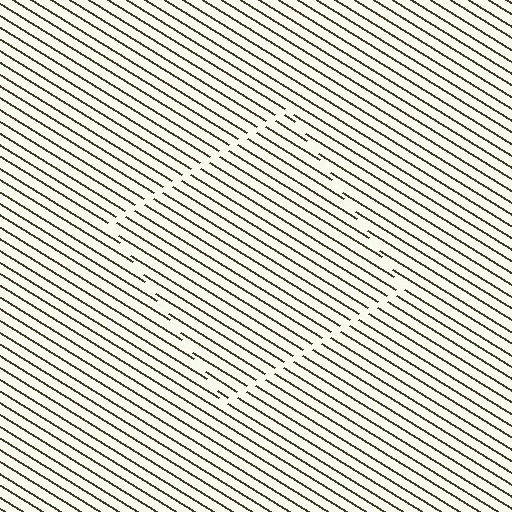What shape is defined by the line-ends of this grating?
An illusory square. The interior of the shape contains the same grating, shifted by half a period — the contour is defined by the phase discontinuity where line-ends from the inner and outer gratings abut.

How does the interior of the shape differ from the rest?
The interior of the shape contains the same grating, shifted by half a period — the contour is defined by the phase discontinuity where line-ends from the inner and outer gratings abut.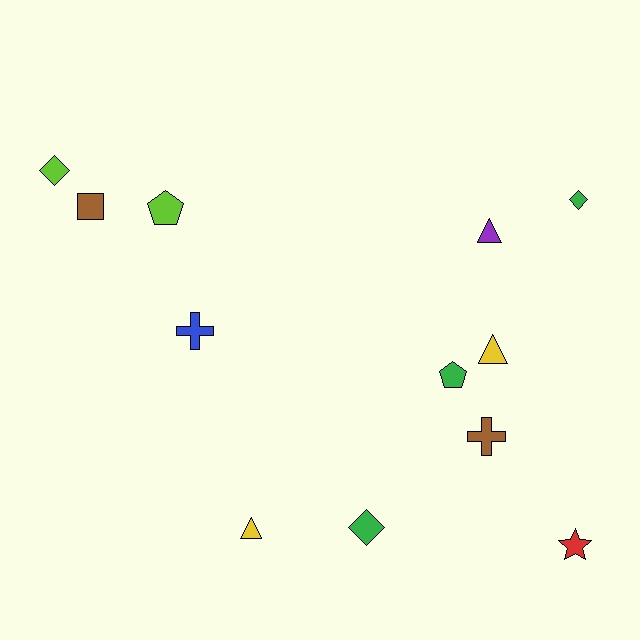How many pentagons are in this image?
There are 2 pentagons.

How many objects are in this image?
There are 12 objects.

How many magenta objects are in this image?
There are no magenta objects.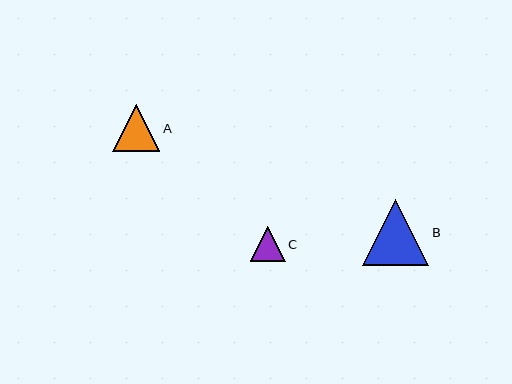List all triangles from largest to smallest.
From largest to smallest: B, A, C.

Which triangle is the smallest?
Triangle C is the smallest with a size of approximately 35 pixels.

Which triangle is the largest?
Triangle B is the largest with a size of approximately 66 pixels.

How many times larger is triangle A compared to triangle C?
Triangle A is approximately 1.3 times the size of triangle C.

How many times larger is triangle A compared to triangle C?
Triangle A is approximately 1.3 times the size of triangle C.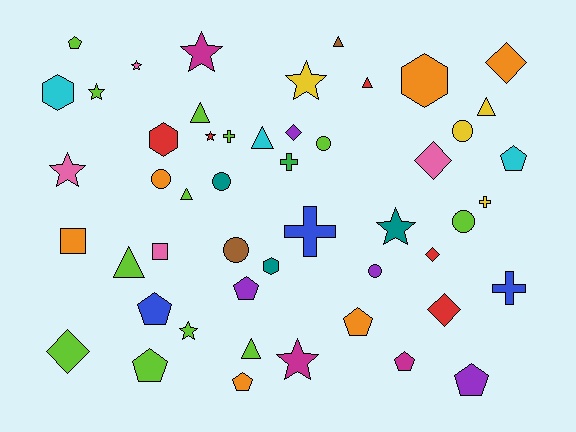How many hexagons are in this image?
There are 4 hexagons.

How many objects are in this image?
There are 50 objects.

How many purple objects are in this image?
There are 4 purple objects.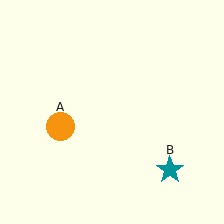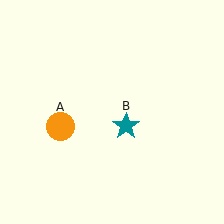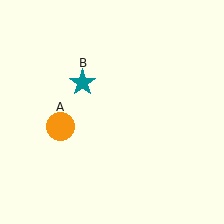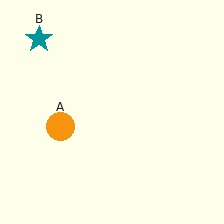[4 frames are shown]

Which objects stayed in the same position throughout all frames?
Orange circle (object A) remained stationary.